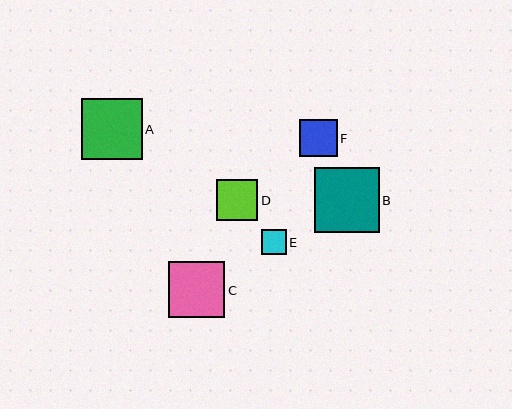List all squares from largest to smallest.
From largest to smallest: B, A, C, D, F, E.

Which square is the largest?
Square B is the largest with a size of approximately 65 pixels.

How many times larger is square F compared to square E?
Square F is approximately 1.6 times the size of square E.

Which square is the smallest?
Square E is the smallest with a size of approximately 24 pixels.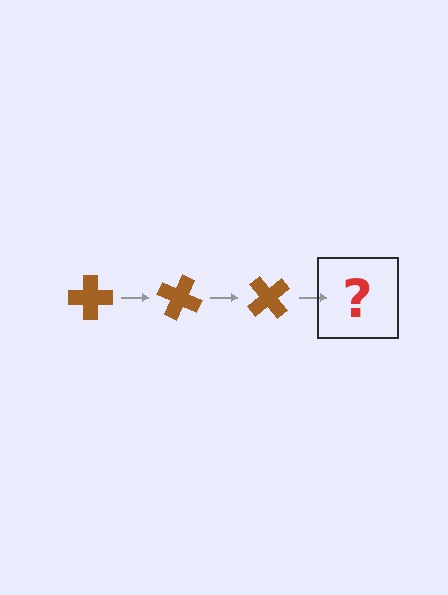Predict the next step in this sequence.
The next step is a brown cross rotated 75 degrees.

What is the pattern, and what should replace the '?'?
The pattern is that the cross rotates 25 degrees each step. The '?' should be a brown cross rotated 75 degrees.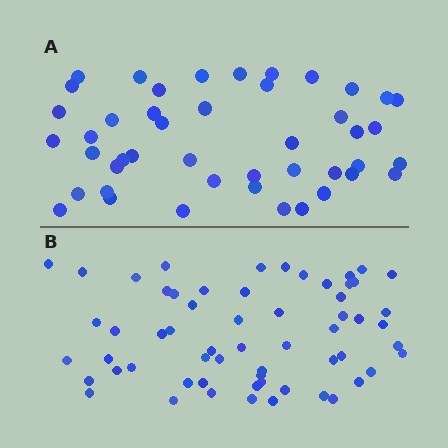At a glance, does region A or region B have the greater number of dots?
Region B (the bottom region) has more dots.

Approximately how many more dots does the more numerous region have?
Region B has approximately 15 more dots than region A.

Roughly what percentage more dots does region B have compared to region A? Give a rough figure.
About 35% more.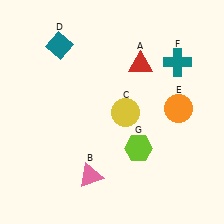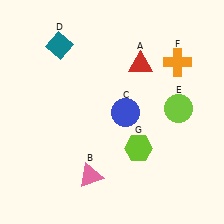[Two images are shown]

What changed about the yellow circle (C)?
In Image 1, C is yellow. In Image 2, it changed to blue.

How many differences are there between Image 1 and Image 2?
There are 3 differences between the two images.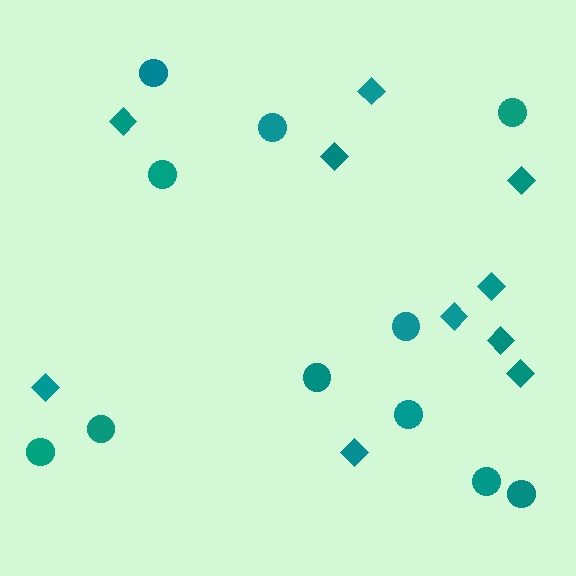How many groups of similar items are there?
There are 2 groups: one group of circles (11) and one group of diamonds (10).